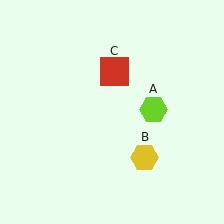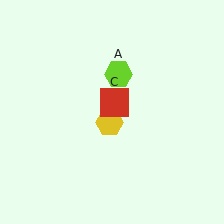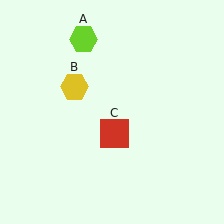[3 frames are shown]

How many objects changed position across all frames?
3 objects changed position: lime hexagon (object A), yellow hexagon (object B), red square (object C).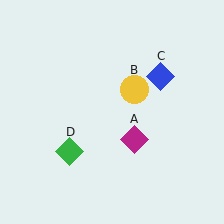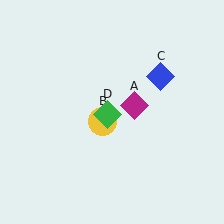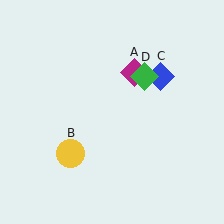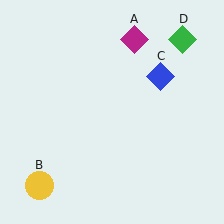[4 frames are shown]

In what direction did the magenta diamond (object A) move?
The magenta diamond (object A) moved up.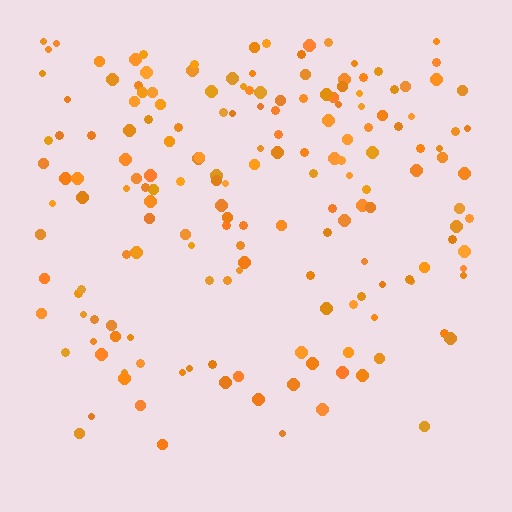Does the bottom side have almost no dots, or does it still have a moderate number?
Still a moderate number, just noticeably fewer than the top.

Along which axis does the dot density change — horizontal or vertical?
Vertical.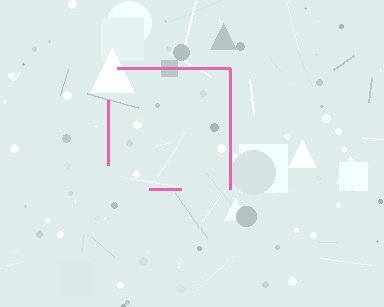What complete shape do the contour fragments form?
The contour fragments form a square.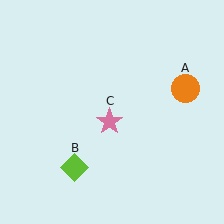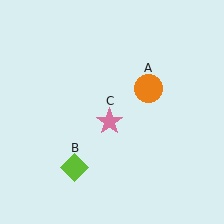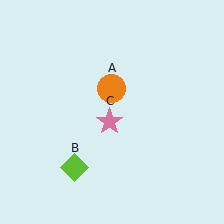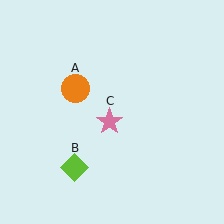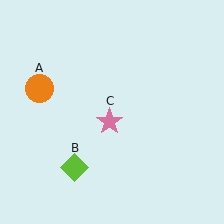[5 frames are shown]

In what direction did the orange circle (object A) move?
The orange circle (object A) moved left.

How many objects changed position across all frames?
1 object changed position: orange circle (object A).